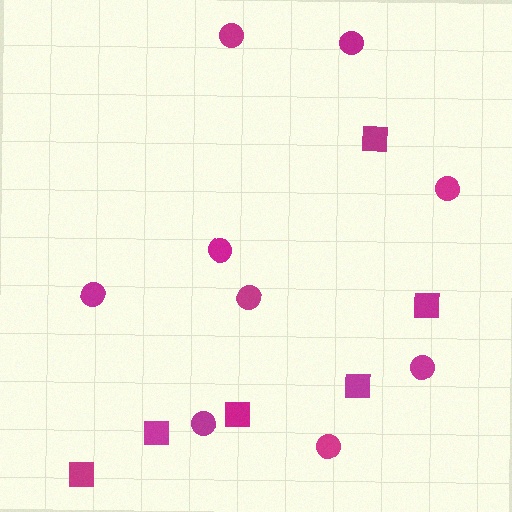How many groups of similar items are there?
There are 2 groups: one group of squares (6) and one group of circles (9).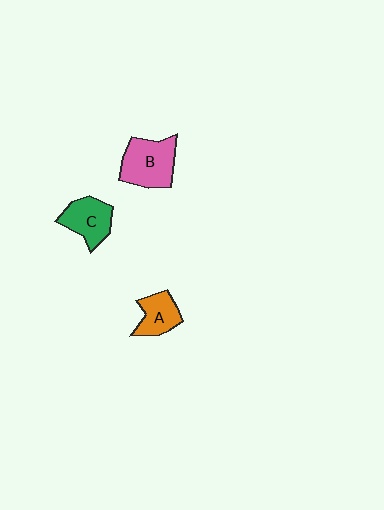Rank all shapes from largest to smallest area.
From largest to smallest: B (pink), C (green), A (orange).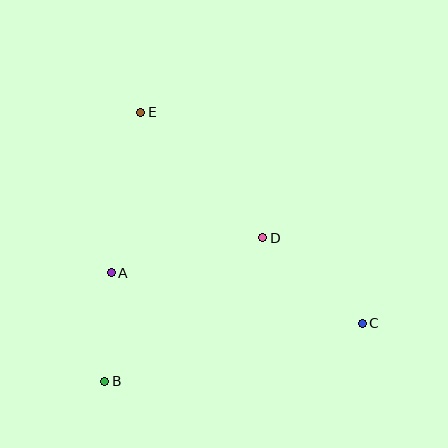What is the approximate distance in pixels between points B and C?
The distance between B and C is approximately 264 pixels.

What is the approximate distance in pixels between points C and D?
The distance between C and D is approximately 131 pixels.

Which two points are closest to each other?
Points A and B are closest to each other.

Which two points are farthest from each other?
Points C and E are farthest from each other.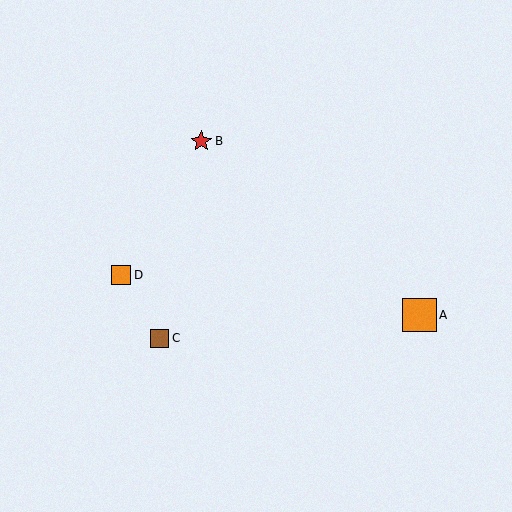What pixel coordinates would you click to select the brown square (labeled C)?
Click at (160, 338) to select the brown square C.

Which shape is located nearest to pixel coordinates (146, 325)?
The brown square (labeled C) at (160, 338) is nearest to that location.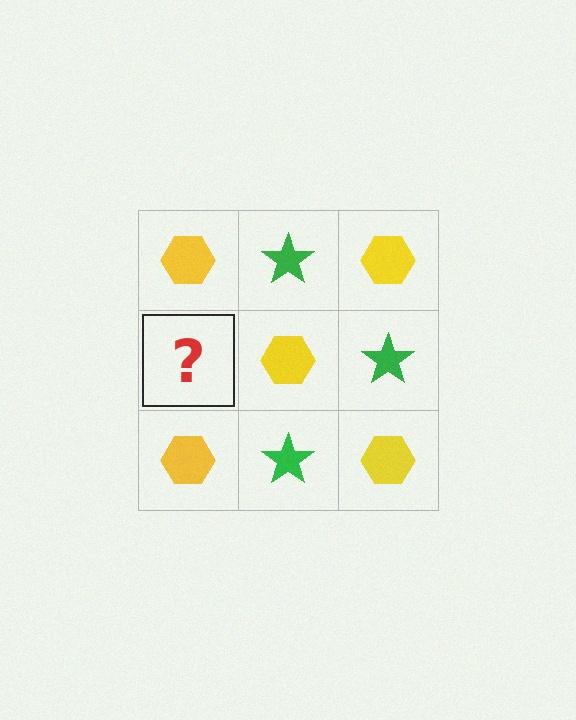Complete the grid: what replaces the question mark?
The question mark should be replaced with a green star.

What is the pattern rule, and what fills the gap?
The rule is that it alternates yellow hexagon and green star in a checkerboard pattern. The gap should be filled with a green star.